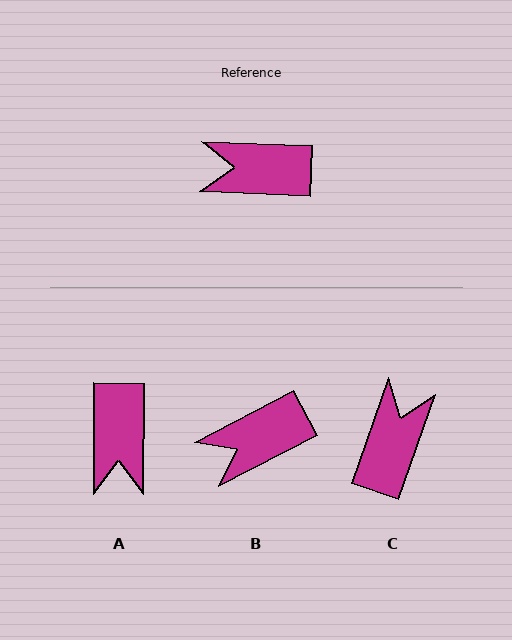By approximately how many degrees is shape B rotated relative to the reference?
Approximately 30 degrees counter-clockwise.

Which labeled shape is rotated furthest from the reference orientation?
C, about 107 degrees away.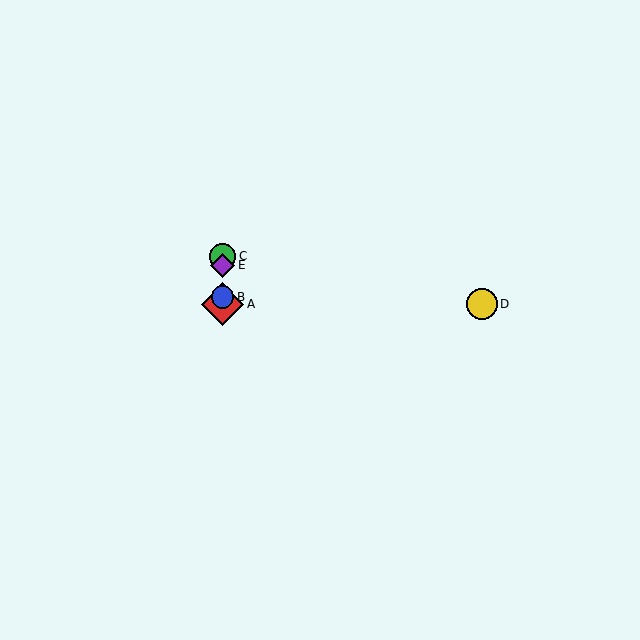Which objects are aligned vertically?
Objects A, B, C, E are aligned vertically.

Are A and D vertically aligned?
No, A is at x≈223 and D is at x≈482.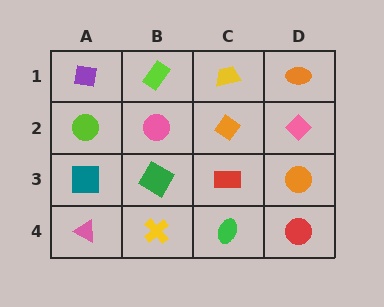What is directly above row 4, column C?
A red rectangle.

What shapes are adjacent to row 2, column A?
A purple square (row 1, column A), a teal square (row 3, column A), a pink circle (row 2, column B).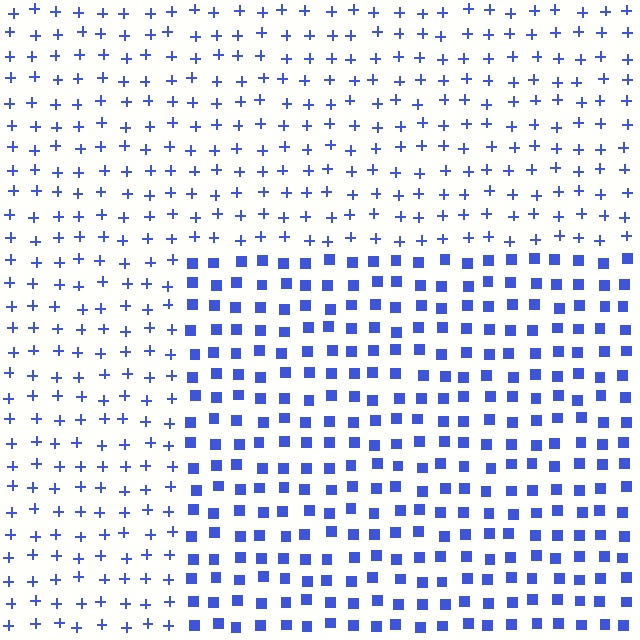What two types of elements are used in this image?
The image uses squares inside the rectangle region and plus signs outside it.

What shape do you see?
I see a rectangle.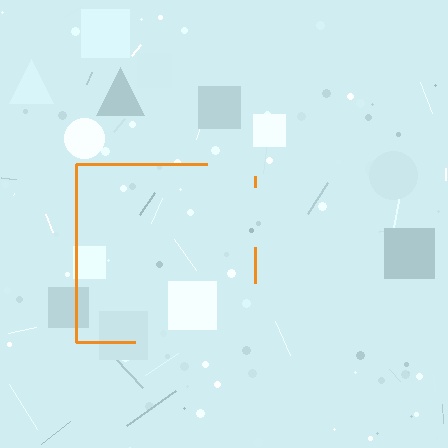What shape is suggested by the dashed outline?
The dashed outline suggests a square.